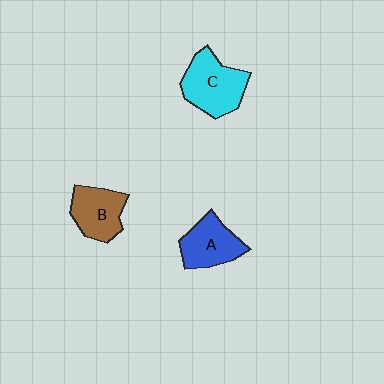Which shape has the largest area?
Shape C (cyan).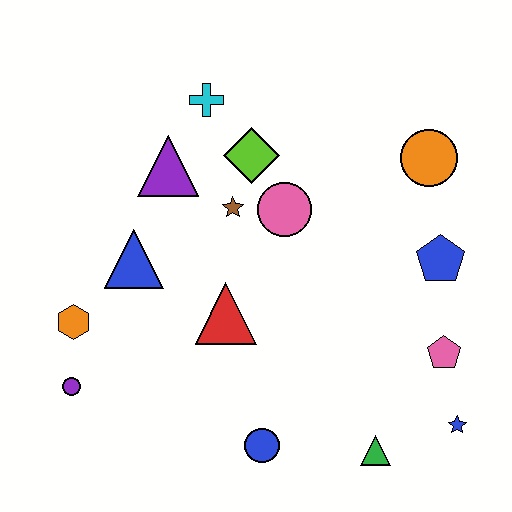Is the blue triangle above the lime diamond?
No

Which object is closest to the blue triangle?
The orange hexagon is closest to the blue triangle.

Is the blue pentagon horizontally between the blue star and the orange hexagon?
Yes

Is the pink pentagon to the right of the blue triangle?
Yes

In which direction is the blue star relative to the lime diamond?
The blue star is below the lime diamond.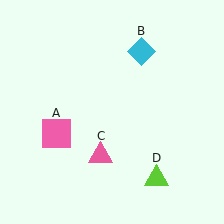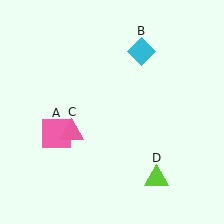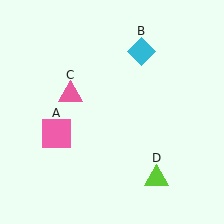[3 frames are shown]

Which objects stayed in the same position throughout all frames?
Pink square (object A) and cyan diamond (object B) and lime triangle (object D) remained stationary.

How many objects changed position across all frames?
1 object changed position: pink triangle (object C).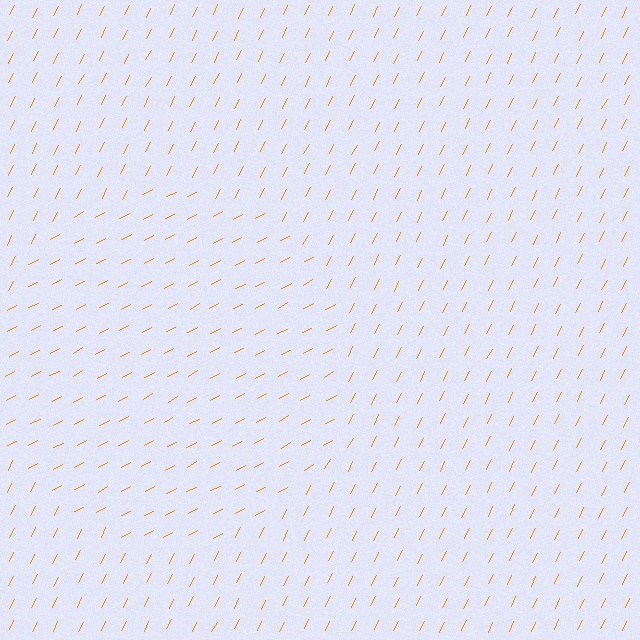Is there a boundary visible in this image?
Yes, there is a texture boundary formed by a change in line orientation.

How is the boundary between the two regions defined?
The boundary is defined purely by a change in line orientation (approximately 35 degrees difference). All lines are the same color and thickness.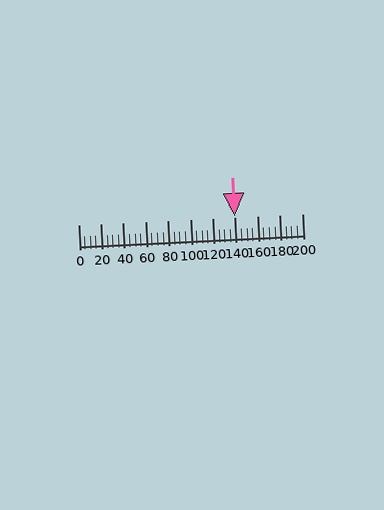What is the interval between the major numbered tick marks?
The major tick marks are spaced 20 units apart.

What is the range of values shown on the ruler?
The ruler shows values from 0 to 200.